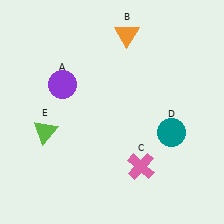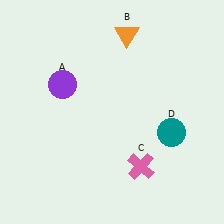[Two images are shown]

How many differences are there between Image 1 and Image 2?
There is 1 difference between the two images.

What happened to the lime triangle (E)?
The lime triangle (E) was removed in Image 2. It was in the bottom-left area of Image 1.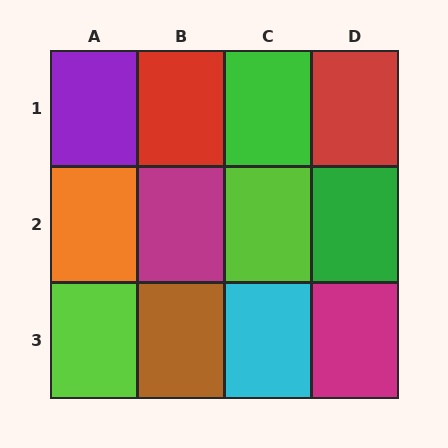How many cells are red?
2 cells are red.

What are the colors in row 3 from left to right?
Lime, brown, cyan, magenta.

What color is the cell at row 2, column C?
Lime.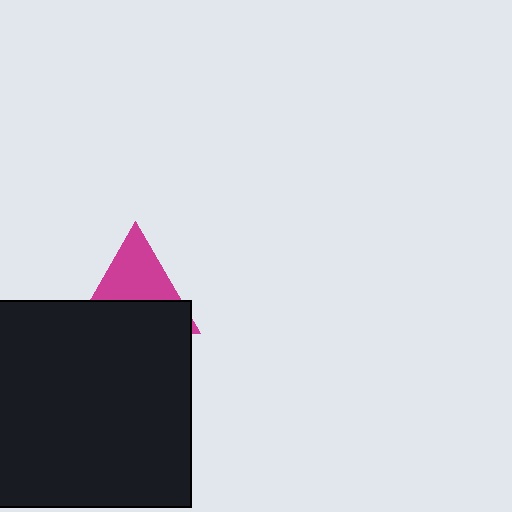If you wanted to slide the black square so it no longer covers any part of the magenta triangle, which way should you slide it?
Slide it down — that is the most direct way to separate the two shapes.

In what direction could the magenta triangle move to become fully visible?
The magenta triangle could move up. That would shift it out from behind the black square entirely.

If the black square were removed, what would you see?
You would see the complete magenta triangle.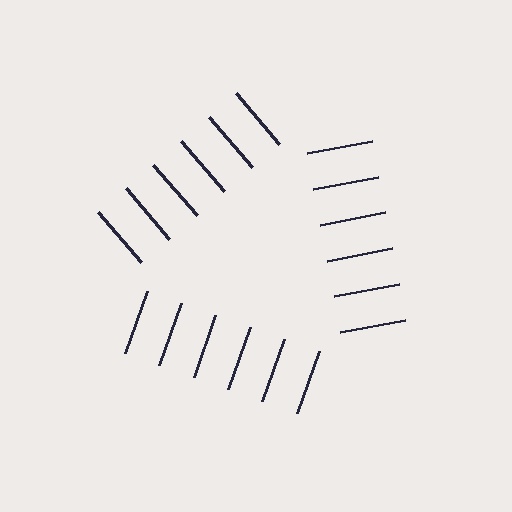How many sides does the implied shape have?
3 sides — the line-ends trace a triangle.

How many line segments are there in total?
18 — 6 along each of the 3 edges.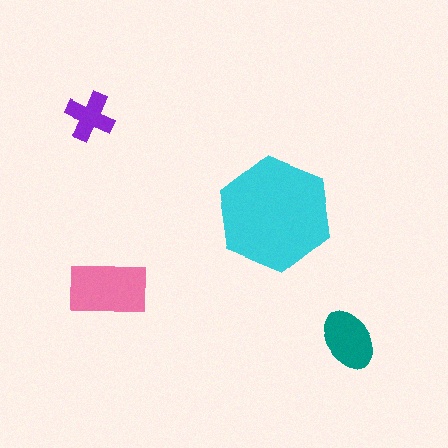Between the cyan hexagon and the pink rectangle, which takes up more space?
The cyan hexagon.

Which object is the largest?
The cyan hexagon.